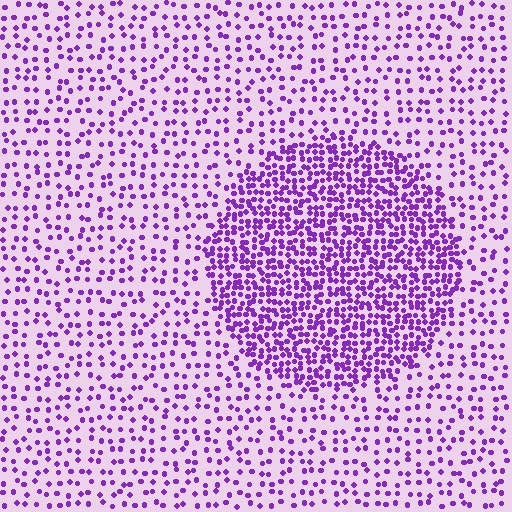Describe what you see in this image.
The image contains small purple elements arranged at two different densities. A circle-shaped region is visible where the elements are more densely packed than the surrounding area.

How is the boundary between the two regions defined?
The boundary is defined by a change in element density (approximately 2.4x ratio). All elements are the same color, size, and shape.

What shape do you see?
I see a circle.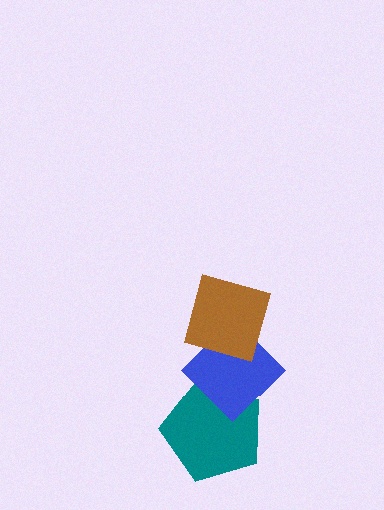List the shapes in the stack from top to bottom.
From top to bottom: the brown diamond, the blue diamond, the teal pentagon.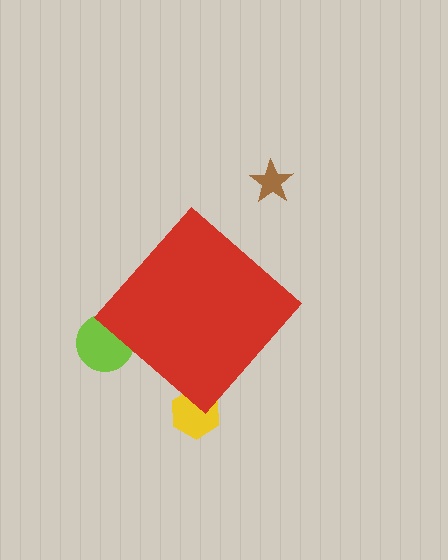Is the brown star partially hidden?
No, the brown star is fully visible.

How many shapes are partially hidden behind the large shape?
2 shapes are partially hidden.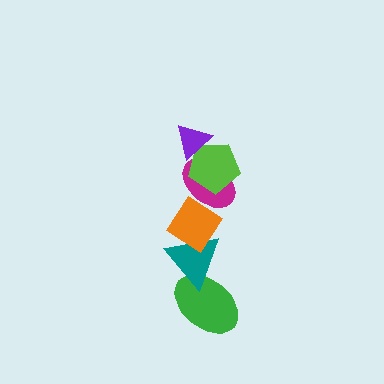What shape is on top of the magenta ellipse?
The lime pentagon is on top of the magenta ellipse.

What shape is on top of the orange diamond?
The magenta ellipse is on top of the orange diamond.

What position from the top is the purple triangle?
The purple triangle is 1st from the top.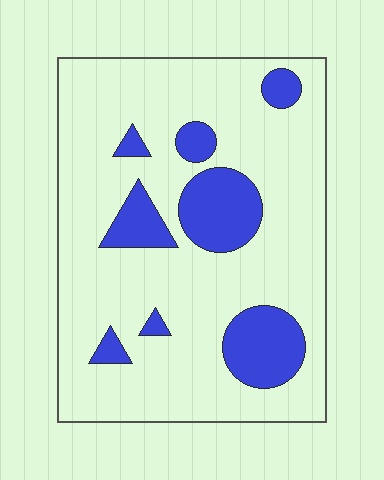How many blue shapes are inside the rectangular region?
8.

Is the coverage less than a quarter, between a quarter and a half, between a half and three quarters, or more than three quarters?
Less than a quarter.